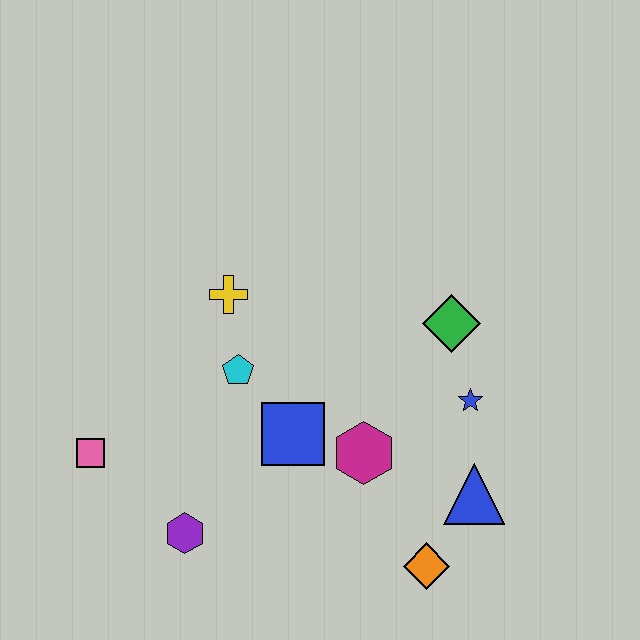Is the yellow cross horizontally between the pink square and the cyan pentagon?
Yes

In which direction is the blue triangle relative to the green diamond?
The blue triangle is below the green diamond.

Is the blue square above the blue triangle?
Yes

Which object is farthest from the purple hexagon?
The green diamond is farthest from the purple hexagon.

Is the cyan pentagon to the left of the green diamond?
Yes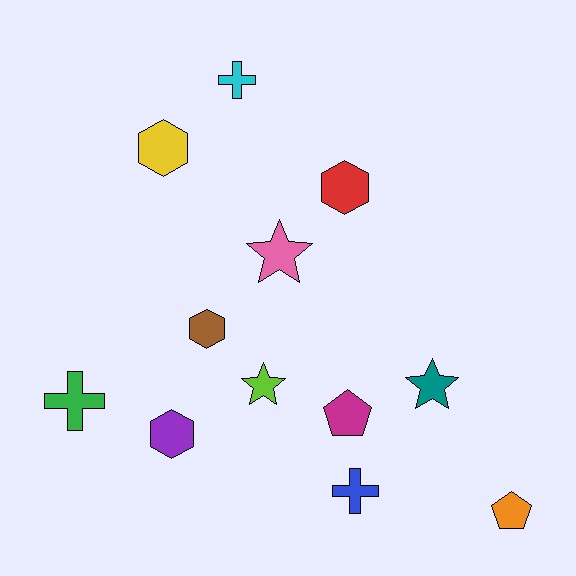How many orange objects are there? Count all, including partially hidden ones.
There is 1 orange object.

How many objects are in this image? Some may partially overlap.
There are 12 objects.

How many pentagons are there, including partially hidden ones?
There are 2 pentagons.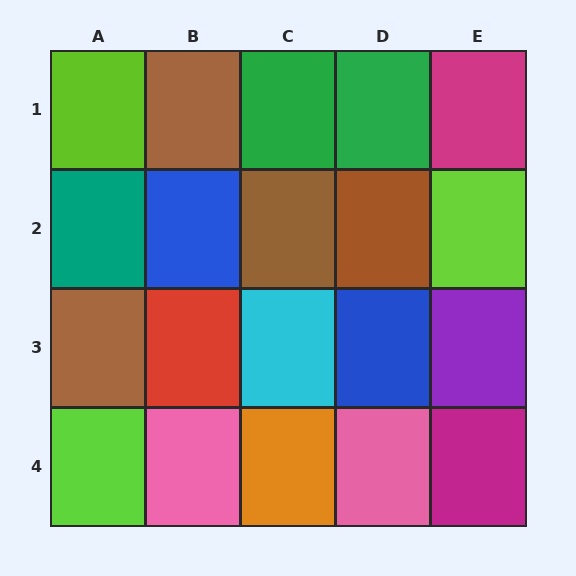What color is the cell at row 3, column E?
Purple.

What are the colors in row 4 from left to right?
Lime, pink, orange, pink, magenta.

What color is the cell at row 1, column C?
Green.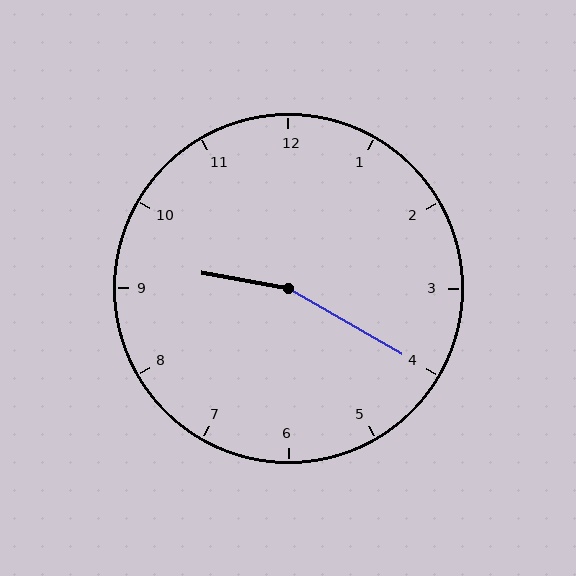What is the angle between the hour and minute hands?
Approximately 160 degrees.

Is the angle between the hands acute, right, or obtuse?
It is obtuse.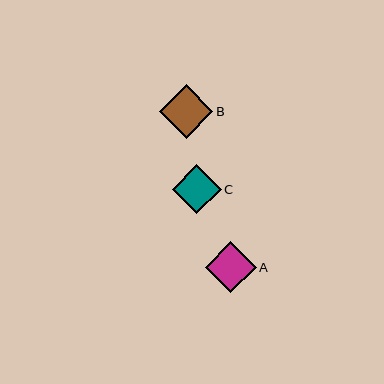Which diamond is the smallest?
Diamond C is the smallest with a size of approximately 49 pixels.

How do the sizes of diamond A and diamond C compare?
Diamond A and diamond C are approximately the same size.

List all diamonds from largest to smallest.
From largest to smallest: B, A, C.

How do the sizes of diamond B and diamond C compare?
Diamond B and diamond C are approximately the same size.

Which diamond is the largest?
Diamond B is the largest with a size of approximately 53 pixels.